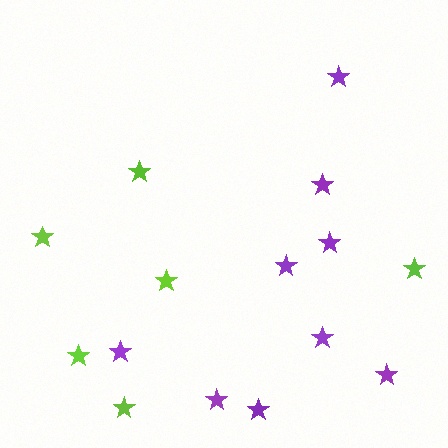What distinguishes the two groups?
There are 2 groups: one group of purple stars (9) and one group of lime stars (6).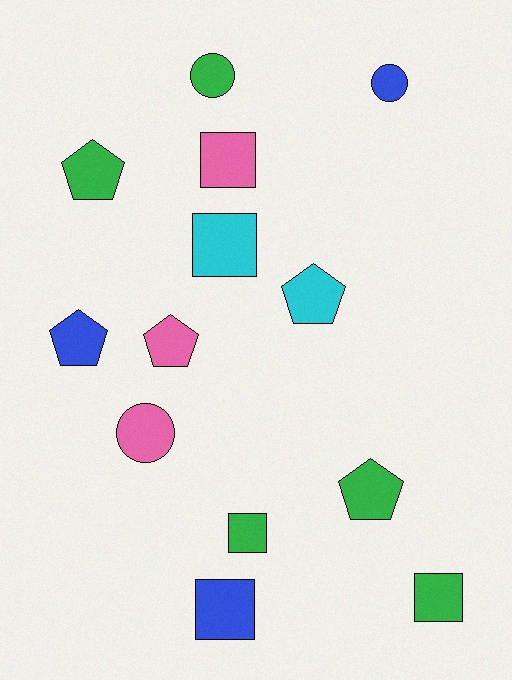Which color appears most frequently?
Green, with 5 objects.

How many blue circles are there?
There is 1 blue circle.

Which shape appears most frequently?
Pentagon, with 5 objects.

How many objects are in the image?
There are 13 objects.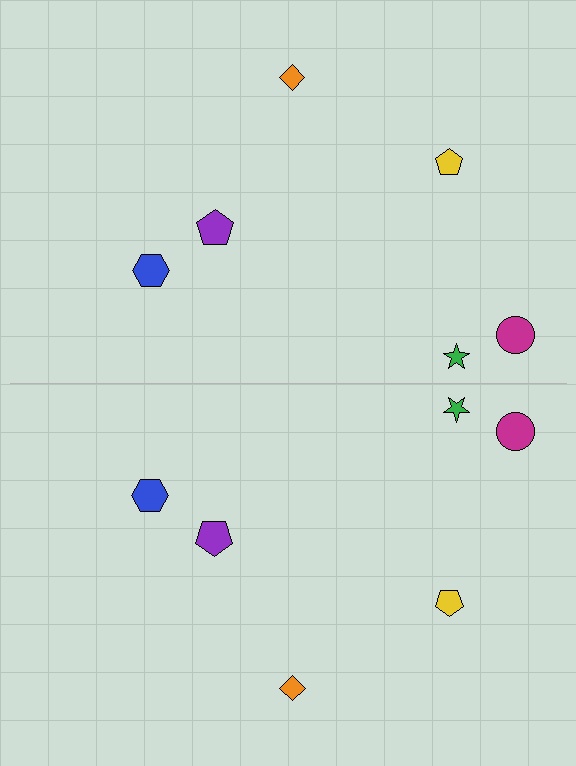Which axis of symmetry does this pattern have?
The pattern has a horizontal axis of symmetry running through the center of the image.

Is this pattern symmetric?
Yes, this pattern has bilateral (reflection) symmetry.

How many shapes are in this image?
There are 12 shapes in this image.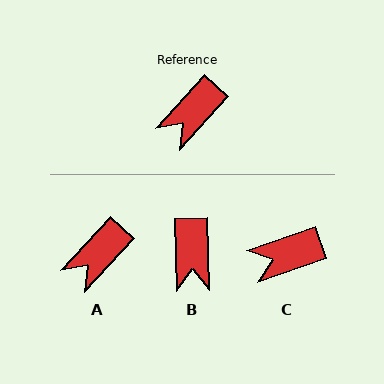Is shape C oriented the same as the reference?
No, it is off by about 28 degrees.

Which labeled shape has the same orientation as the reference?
A.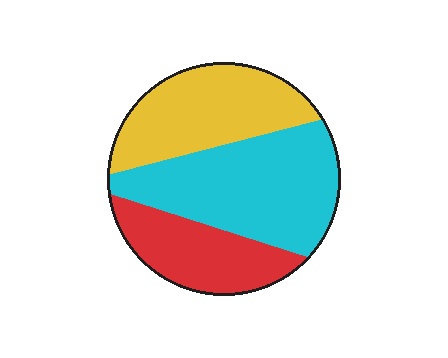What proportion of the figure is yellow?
Yellow covers roughly 30% of the figure.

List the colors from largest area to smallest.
From largest to smallest: cyan, yellow, red.